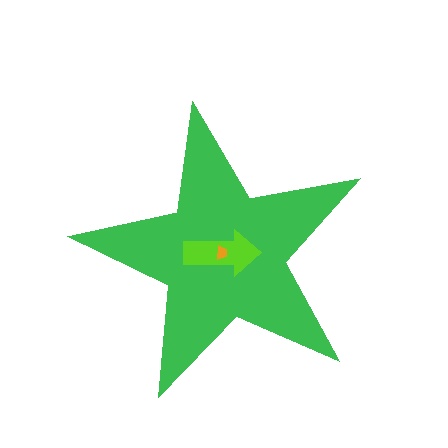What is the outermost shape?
The green star.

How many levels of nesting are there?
3.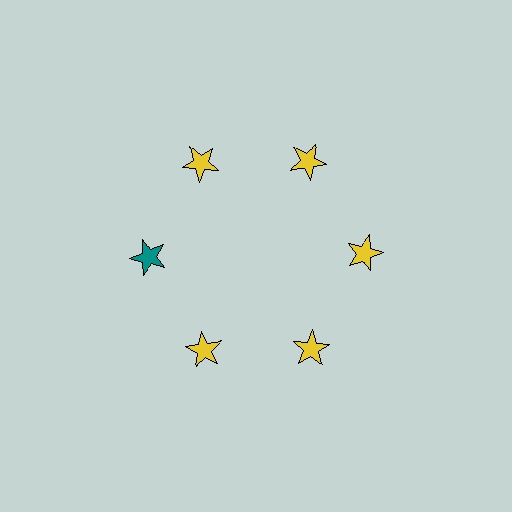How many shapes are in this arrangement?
There are 6 shapes arranged in a ring pattern.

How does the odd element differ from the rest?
It has a different color: teal instead of yellow.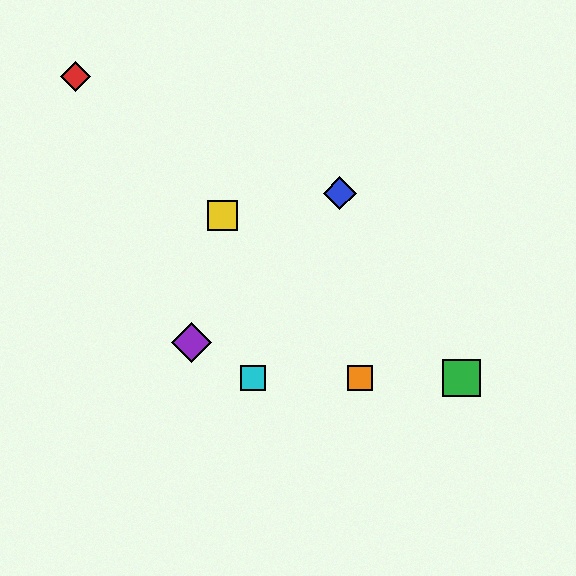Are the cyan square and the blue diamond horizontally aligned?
No, the cyan square is at y≈378 and the blue diamond is at y≈193.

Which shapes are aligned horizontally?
The green square, the orange square, the cyan square are aligned horizontally.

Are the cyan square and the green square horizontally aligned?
Yes, both are at y≈378.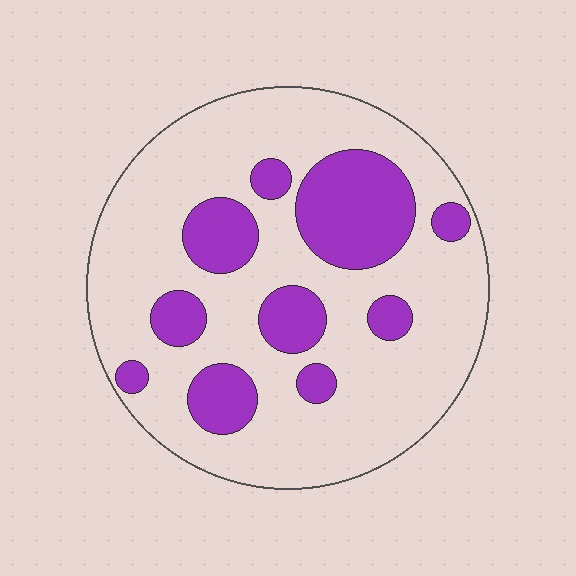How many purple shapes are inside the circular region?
10.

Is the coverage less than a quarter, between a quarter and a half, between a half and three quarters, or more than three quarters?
Between a quarter and a half.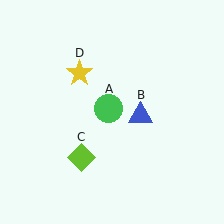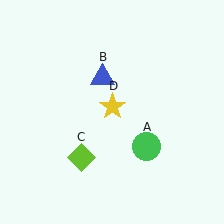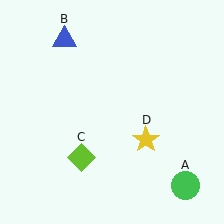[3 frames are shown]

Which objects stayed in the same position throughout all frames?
Lime diamond (object C) remained stationary.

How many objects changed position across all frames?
3 objects changed position: green circle (object A), blue triangle (object B), yellow star (object D).